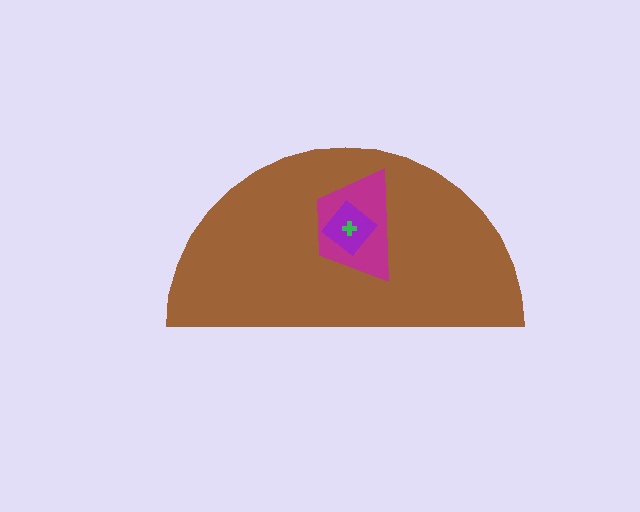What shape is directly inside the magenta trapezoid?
The purple diamond.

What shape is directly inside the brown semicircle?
The magenta trapezoid.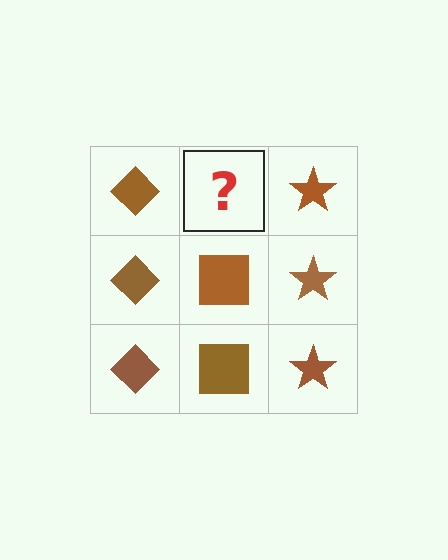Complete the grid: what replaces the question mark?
The question mark should be replaced with a brown square.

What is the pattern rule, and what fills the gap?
The rule is that each column has a consistent shape. The gap should be filled with a brown square.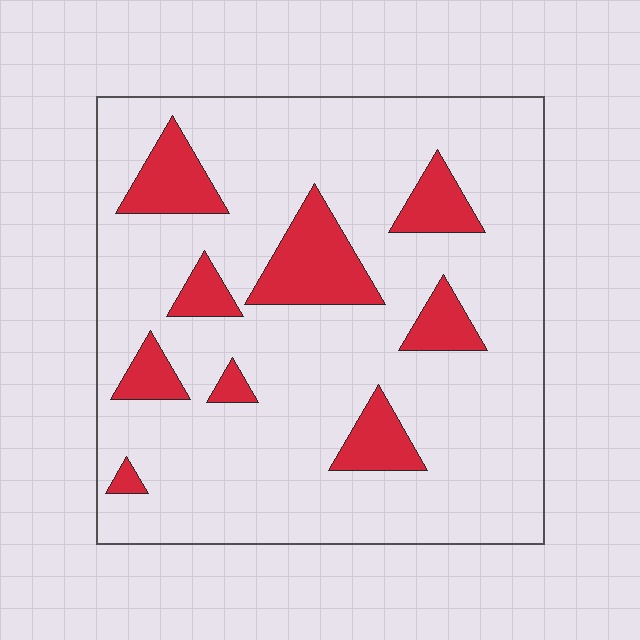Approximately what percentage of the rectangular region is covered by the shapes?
Approximately 15%.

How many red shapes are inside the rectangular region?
9.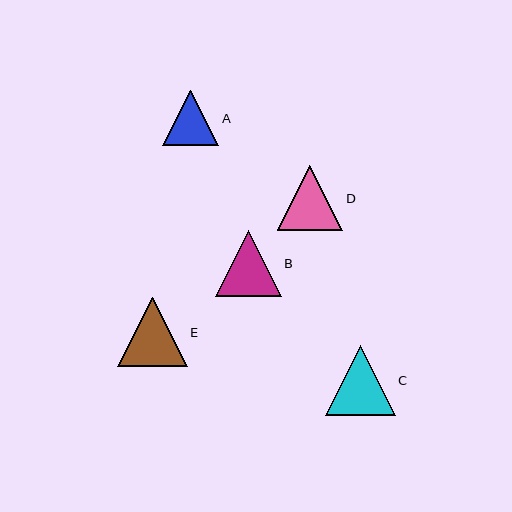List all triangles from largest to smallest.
From largest to smallest: C, E, B, D, A.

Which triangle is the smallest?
Triangle A is the smallest with a size of approximately 56 pixels.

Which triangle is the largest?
Triangle C is the largest with a size of approximately 69 pixels.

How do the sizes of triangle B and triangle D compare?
Triangle B and triangle D are approximately the same size.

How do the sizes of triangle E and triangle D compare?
Triangle E and triangle D are approximately the same size.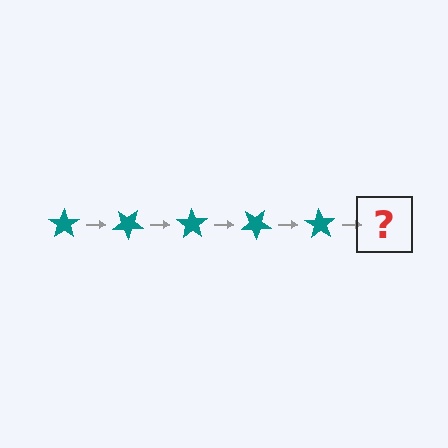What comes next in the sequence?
The next element should be a teal star rotated 175 degrees.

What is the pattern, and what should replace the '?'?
The pattern is that the star rotates 35 degrees each step. The '?' should be a teal star rotated 175 degrees.